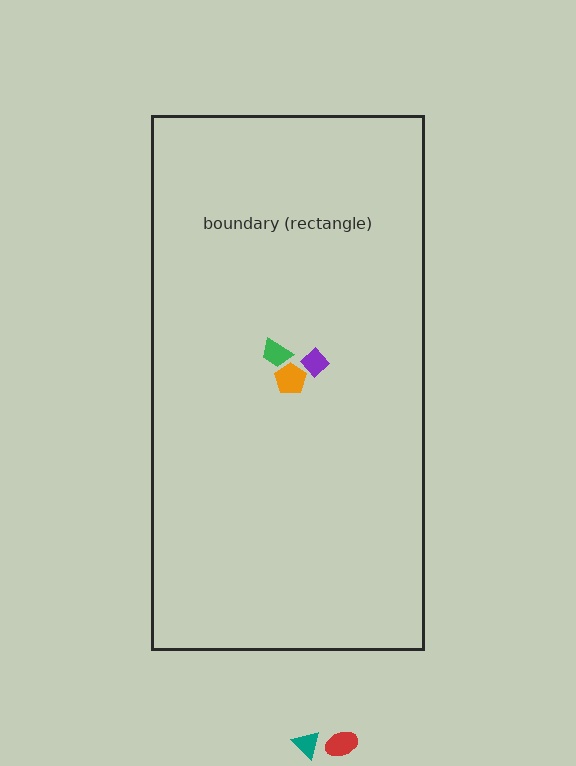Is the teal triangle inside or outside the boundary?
Outside.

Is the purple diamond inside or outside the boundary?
Inside.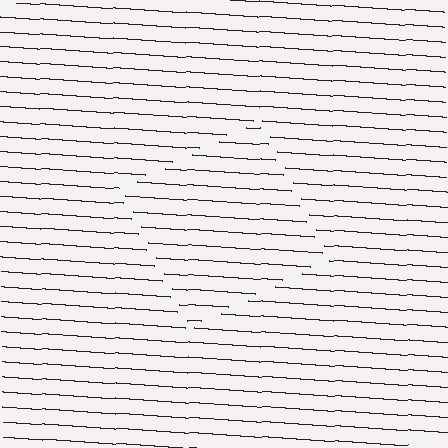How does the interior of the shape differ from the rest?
The interior of the shape contains the same grating, shifted by half a period — the contour is defined by the phase discontinuity where line-ends from the inner and outer gratings abut.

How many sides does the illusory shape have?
4 sides — the line-ends trace a square.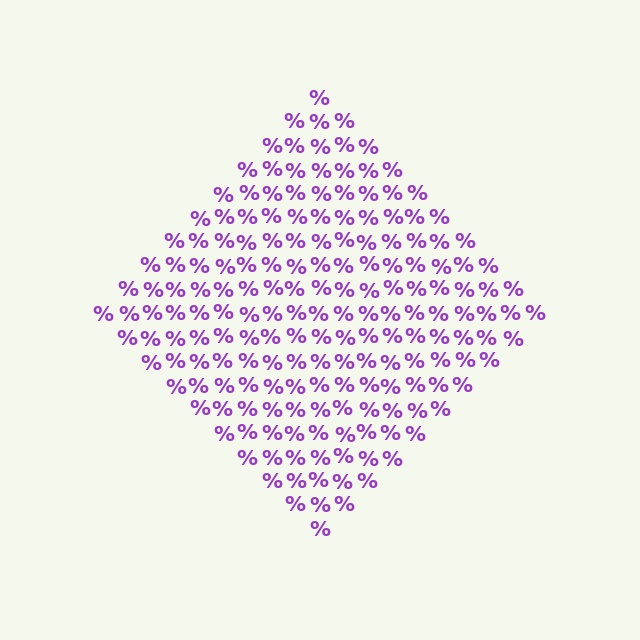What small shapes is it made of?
It is made of small percent signs.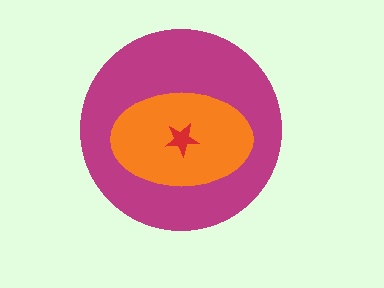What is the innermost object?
The red star.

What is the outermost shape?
The magenta circle.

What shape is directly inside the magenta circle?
The orange ellipse.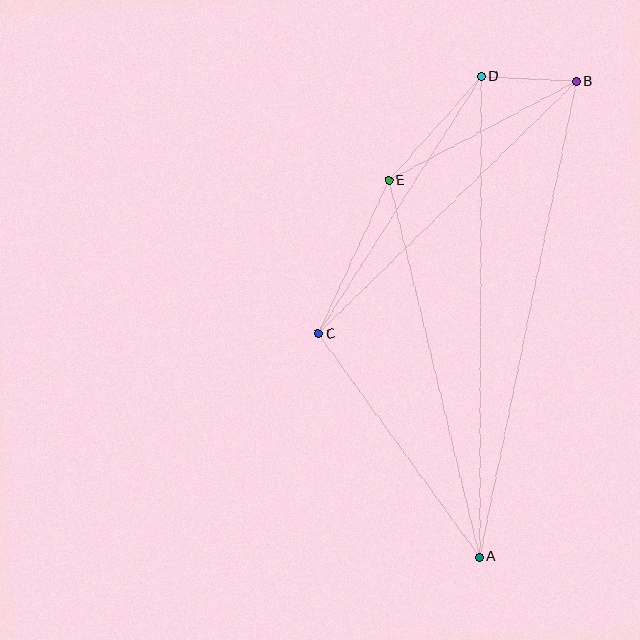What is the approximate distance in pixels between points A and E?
The distance between A and E is approximately 387 pixels.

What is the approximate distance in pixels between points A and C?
The distance between A and C is approximately 275 pixels.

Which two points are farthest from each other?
Points A and B are farthest from each other.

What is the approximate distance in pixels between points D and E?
The distance between D and E is approximately 139 pixels.